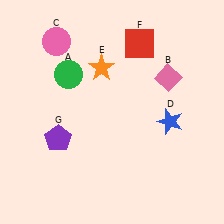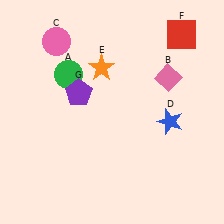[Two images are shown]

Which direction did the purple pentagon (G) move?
The purple pentagon (G) moved up.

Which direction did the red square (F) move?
The red square (F) moved right.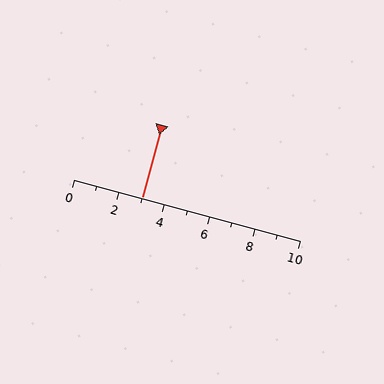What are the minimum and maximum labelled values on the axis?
The axis runs from 0 to 10.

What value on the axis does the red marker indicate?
The marker indicates approximately 3.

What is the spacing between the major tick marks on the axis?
The major ticks are spaced 2 apart.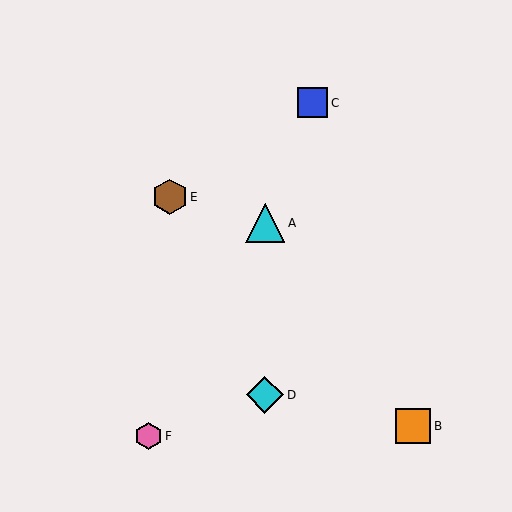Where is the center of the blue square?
The center of the blue square is at (312, 103).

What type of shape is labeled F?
Shape F is a pink hexagon.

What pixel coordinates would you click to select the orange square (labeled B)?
Click at (413, 426) to select the orange square B.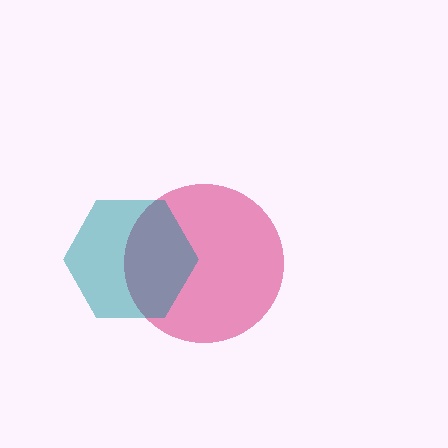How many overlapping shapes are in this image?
There are 2 overlapping shapes in the image.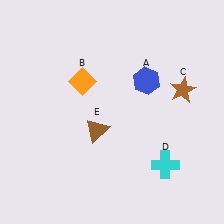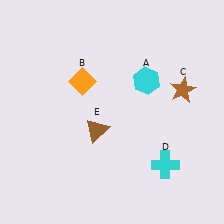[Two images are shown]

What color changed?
The hexagon (A) changed from blue in Image 1 to cyan in Image 2.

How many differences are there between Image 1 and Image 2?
There is 1 difference between the two images.